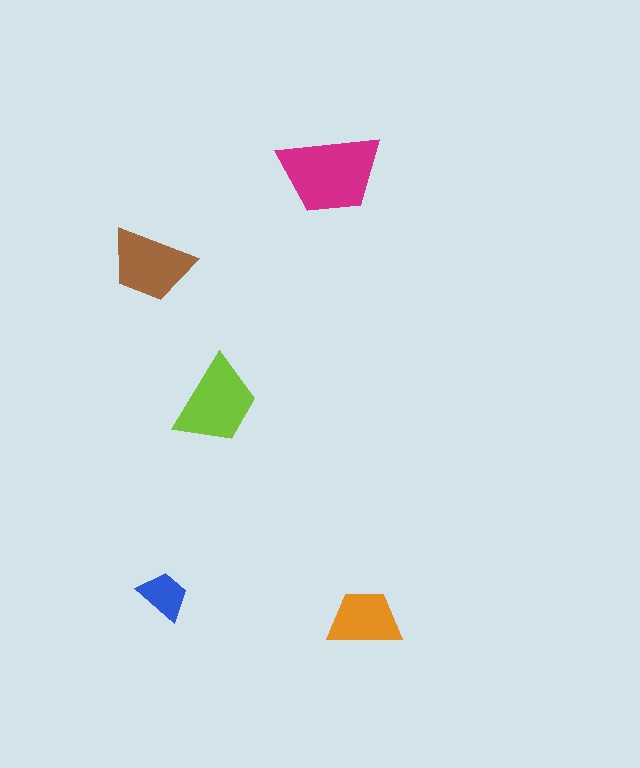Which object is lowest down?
The orange trapezoid is bottommost.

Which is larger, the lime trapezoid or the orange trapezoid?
The lime one.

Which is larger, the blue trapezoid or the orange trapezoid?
The orange one.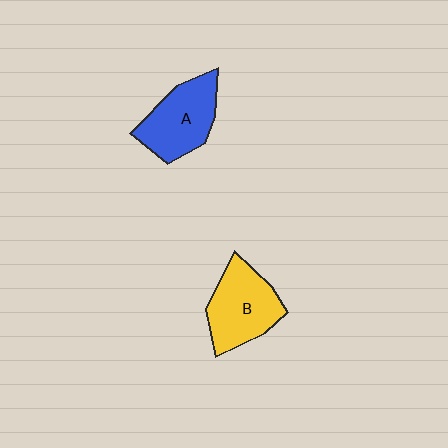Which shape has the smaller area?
Shape A (blue).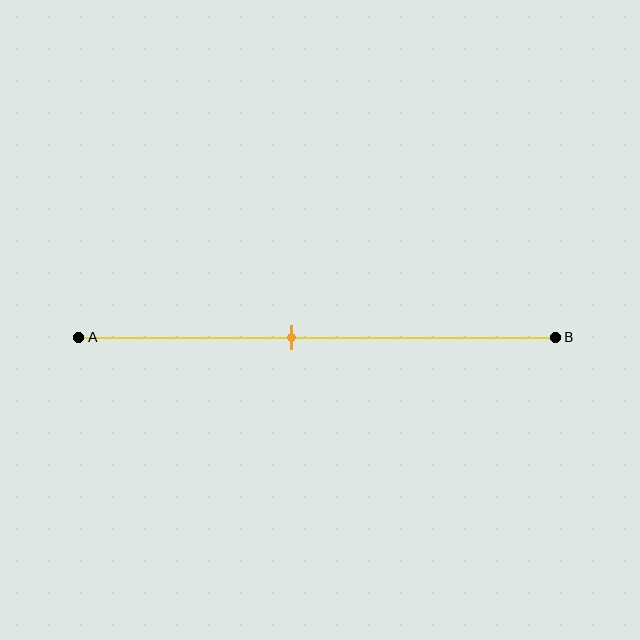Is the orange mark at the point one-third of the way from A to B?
No, the mark is at about 45% from A, not at the 33% one-third point.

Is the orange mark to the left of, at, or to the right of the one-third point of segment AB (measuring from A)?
The orange mark is to the right of the one-third point of segment AB.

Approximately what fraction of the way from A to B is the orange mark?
The orange mark is approximately 45% of the way from A to B.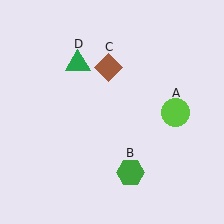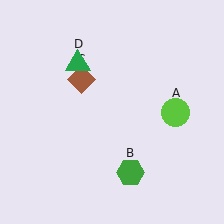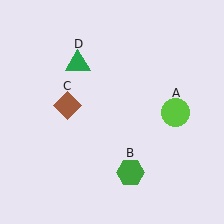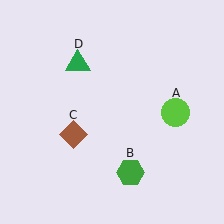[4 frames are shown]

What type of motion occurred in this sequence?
The brown diamond (object C) rotated counterclockwise around the center of the scene.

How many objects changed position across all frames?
1 object changed position: brown diamond (object C).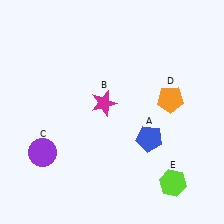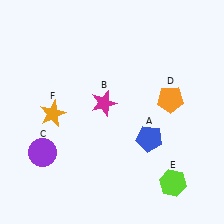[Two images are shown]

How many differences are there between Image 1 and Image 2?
There is 1 difference between the two images.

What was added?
An orange star (F) was added in Image 2.